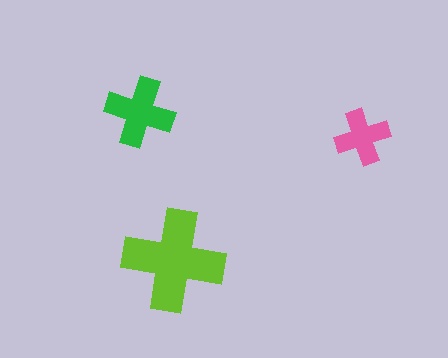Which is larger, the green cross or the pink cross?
The green one.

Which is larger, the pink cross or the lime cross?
The lime one.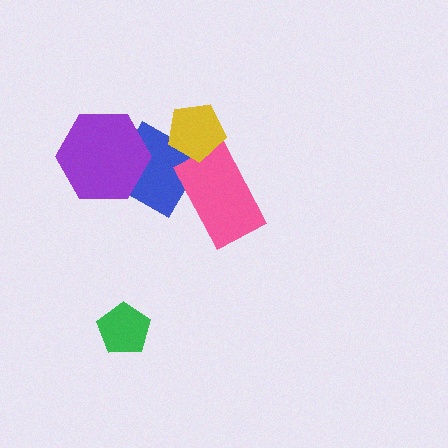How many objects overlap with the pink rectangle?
2 objects overlap with the pink rectangle.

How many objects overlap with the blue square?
3 objects overlap with the blue square.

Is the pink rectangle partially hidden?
Yes, it is partially covered by another shape.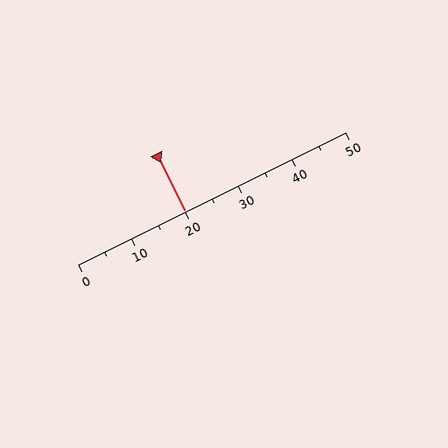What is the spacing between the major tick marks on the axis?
The major ticks are spaced 10 apart.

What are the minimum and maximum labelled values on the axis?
The axis runs from 0 to 50.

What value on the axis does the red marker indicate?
The marker indicates approximately 20.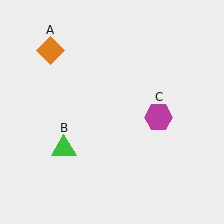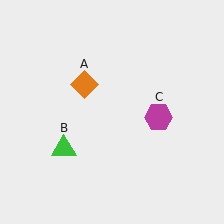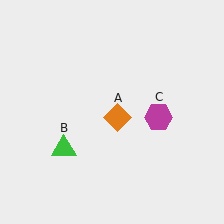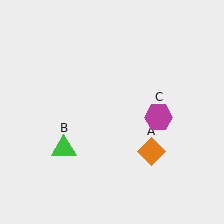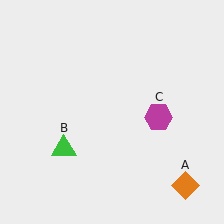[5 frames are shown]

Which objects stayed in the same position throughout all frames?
Green triangle (object B) and magenta hexagon (object C) remained stationary.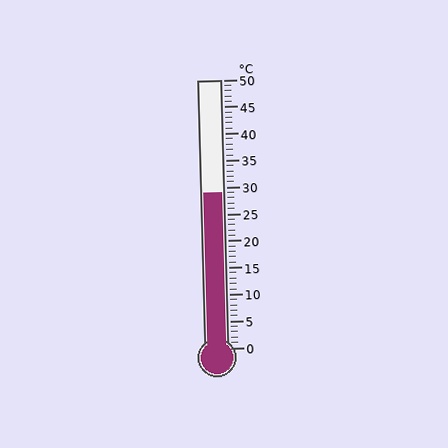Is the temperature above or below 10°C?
The temperature is above 10°C.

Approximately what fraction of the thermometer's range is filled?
The thermometer is filled to approximately 60% of its range.